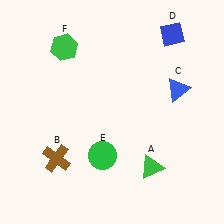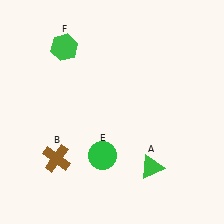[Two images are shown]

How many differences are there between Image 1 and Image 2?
There are 2 differences between the two images.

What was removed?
The blue triangle (C), the blue diamond (D) were removed in Image 2.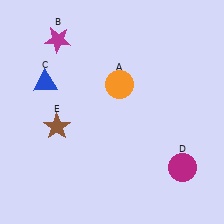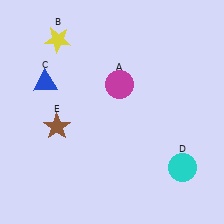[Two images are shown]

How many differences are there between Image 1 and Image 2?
There are 3 differences between the two images.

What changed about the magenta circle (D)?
In Image 1, D is magenta. In Image 2, it changed to cyan.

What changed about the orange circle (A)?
In Image 1, A is orange. In Image 2, it changed to magenta.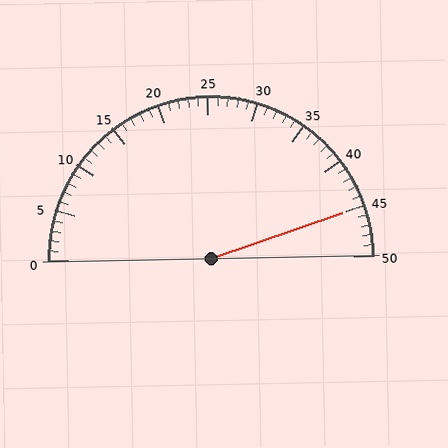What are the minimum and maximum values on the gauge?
The gauge ranges from 0 to 50.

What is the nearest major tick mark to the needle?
The nearest major tick mark is 45.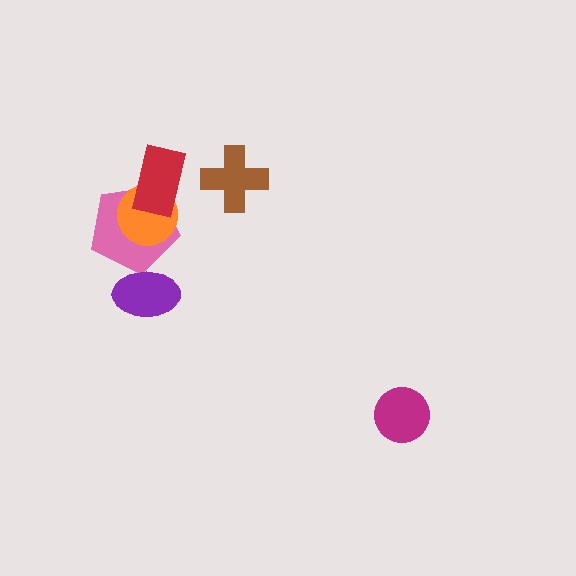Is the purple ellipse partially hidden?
No, no other shape covers it.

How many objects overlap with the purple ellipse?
1 object overlaps with the purple ellipse.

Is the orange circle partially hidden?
Yes, it is partially covered by another shape.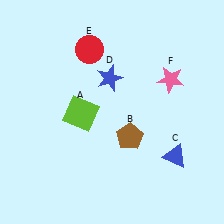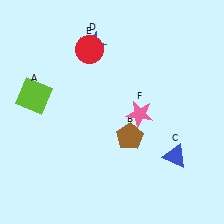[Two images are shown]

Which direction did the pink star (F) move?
The pink star (F) moved down.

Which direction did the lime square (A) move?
The lime square (A) moved left.